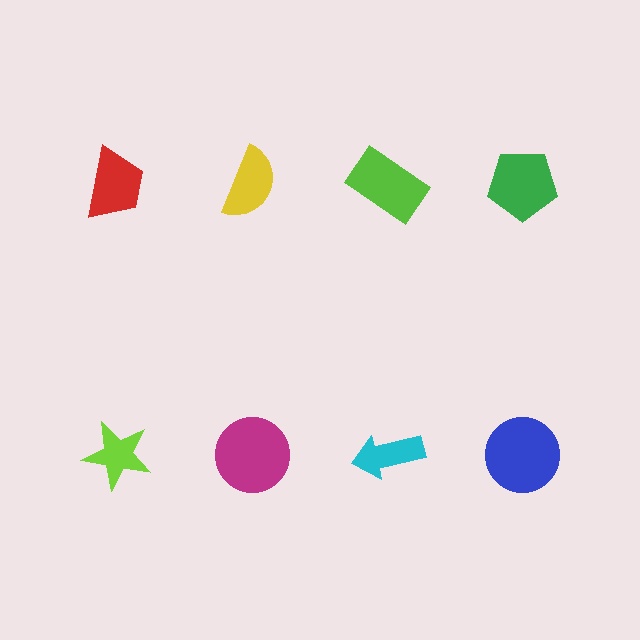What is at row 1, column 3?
A lime rectangle.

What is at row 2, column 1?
A lime star.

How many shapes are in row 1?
4 shapes.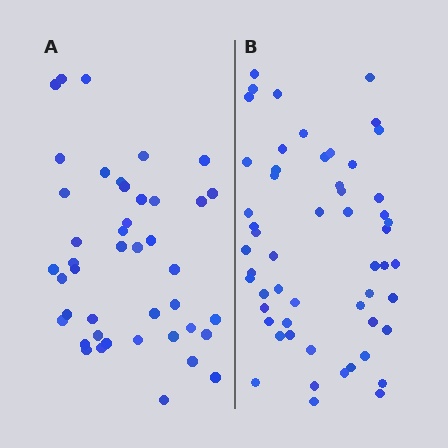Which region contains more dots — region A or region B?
Region B (the right region) has more dots.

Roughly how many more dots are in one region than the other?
Region B has roughly 12 or so more dots than region A.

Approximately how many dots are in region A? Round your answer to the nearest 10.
About 40 dots. (The exact count is 43, which rounds to 40.)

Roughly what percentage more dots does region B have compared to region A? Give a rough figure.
About 30% more.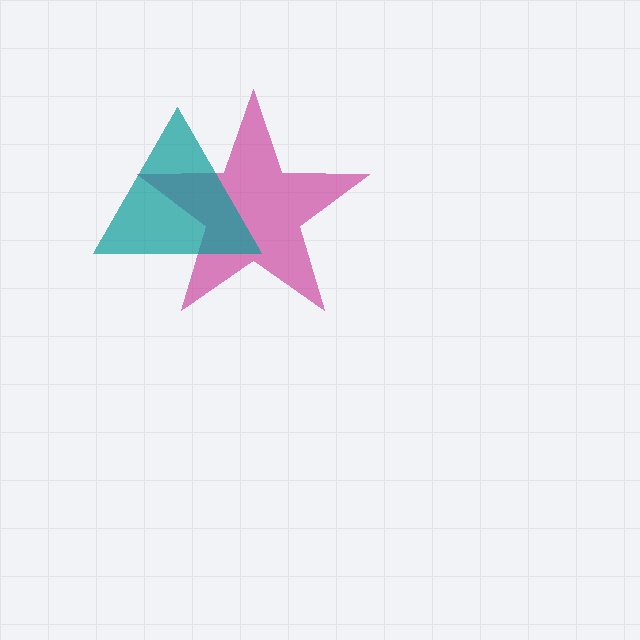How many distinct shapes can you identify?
There are 2 distinct shapes: a magenta star, a teal triangle.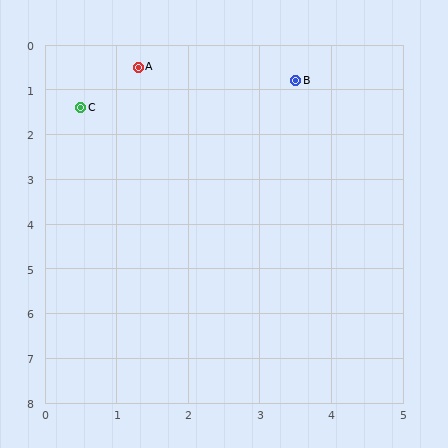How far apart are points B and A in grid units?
Points B and A are about 2.2 grid units apart.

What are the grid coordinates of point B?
Point B is at approximately (3.5, 0.8).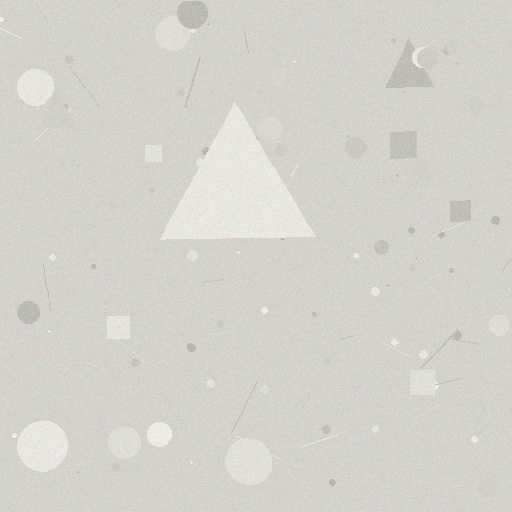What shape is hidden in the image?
A triangle is hidden in the image.